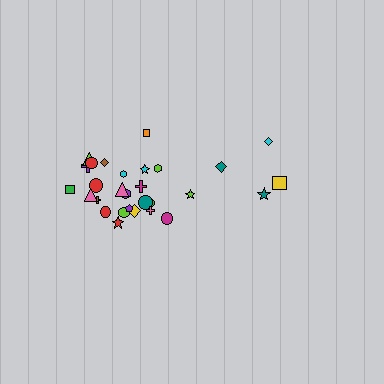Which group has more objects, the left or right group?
The left group.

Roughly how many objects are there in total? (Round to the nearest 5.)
Roughly 30 objects in total.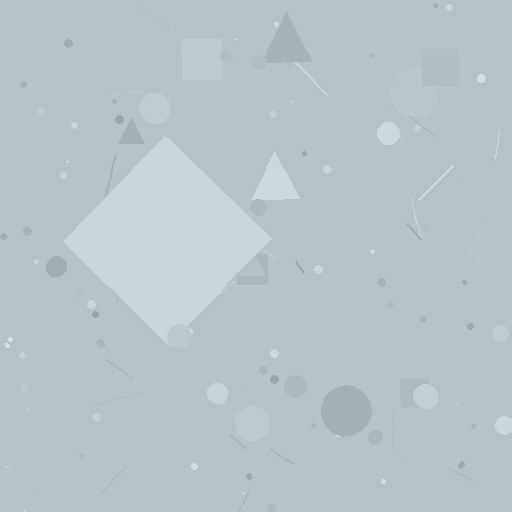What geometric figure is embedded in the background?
A diamond is embedded in the background.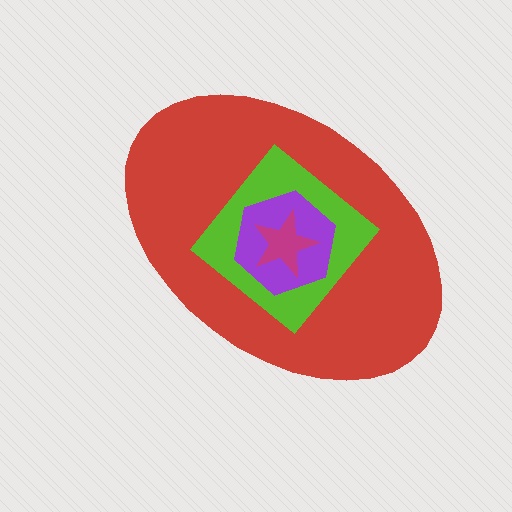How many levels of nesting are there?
4.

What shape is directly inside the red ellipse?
The lime diamond.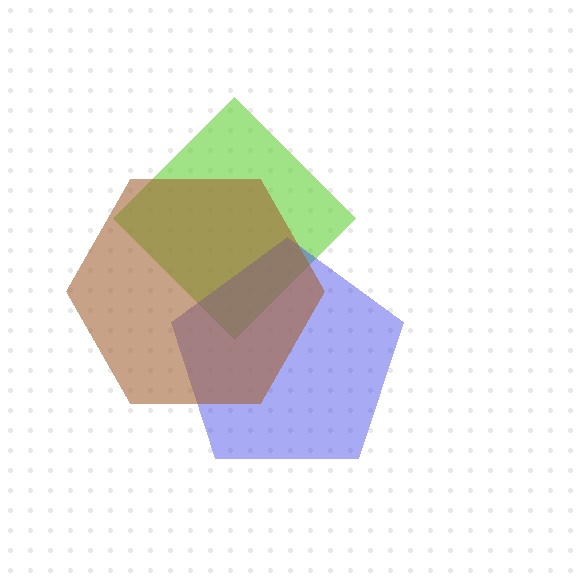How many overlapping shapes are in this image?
There are 3 overlapping shapes in the image.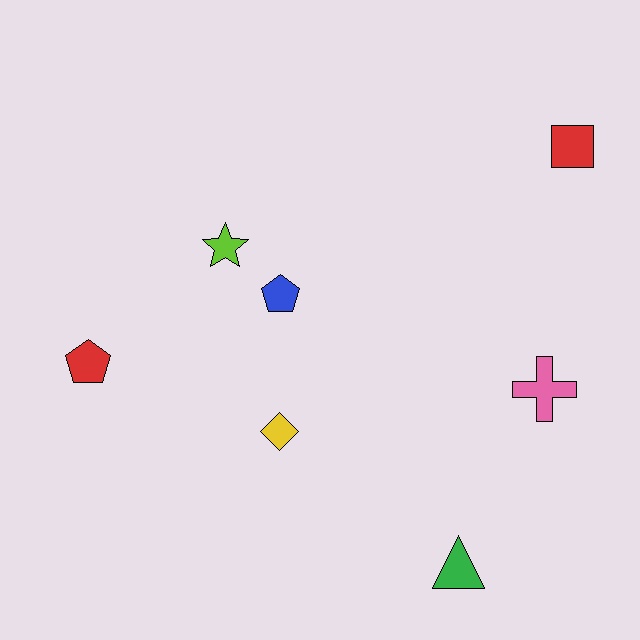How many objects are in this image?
There are 7 objects.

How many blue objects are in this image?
There is 1 blue object.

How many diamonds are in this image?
There is 1 diamond.